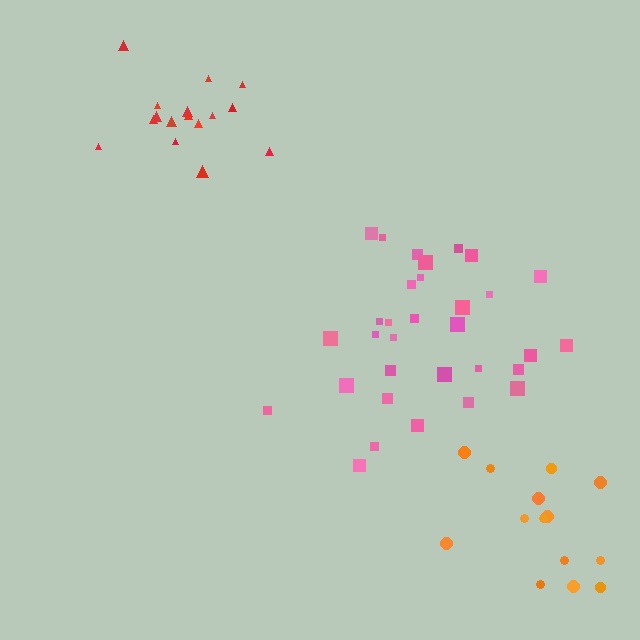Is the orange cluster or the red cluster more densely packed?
Red.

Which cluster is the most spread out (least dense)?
Orange.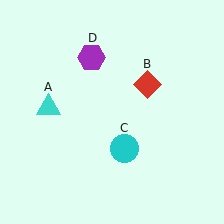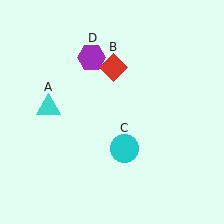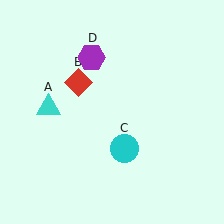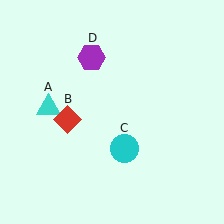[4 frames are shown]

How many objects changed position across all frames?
1 object changed position: red diamond (object B).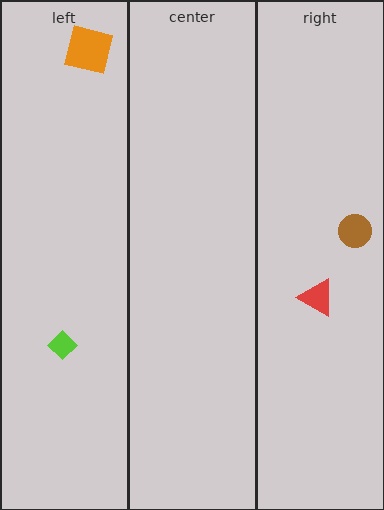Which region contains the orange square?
The left region.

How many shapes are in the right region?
2.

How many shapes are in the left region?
2.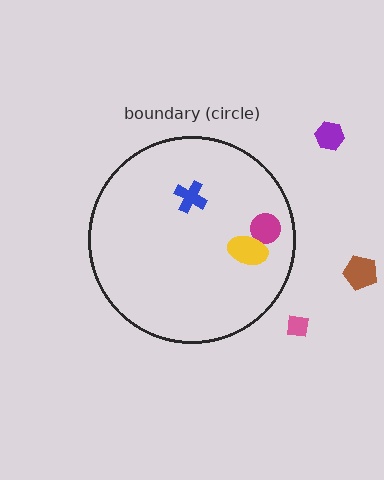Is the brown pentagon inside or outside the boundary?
Outside.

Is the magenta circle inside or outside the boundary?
Inside.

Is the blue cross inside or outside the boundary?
Inside.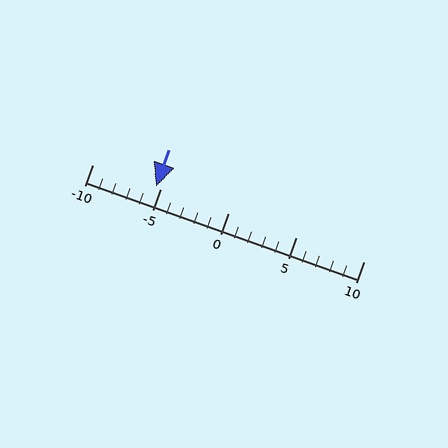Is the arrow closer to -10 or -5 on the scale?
The arrow is closer to -5.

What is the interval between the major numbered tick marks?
The major tick marks are spaced 5 units apart.